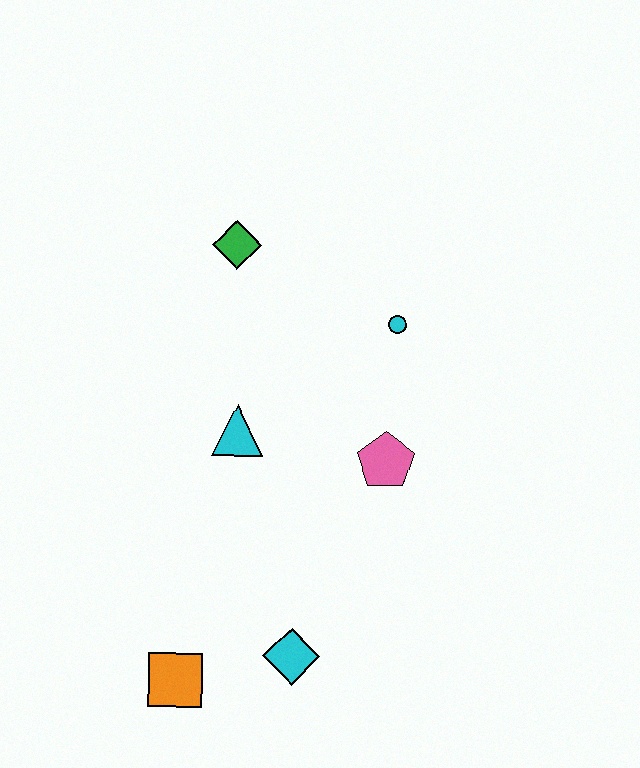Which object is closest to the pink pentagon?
The cyan circle is closest to the pink pentagon.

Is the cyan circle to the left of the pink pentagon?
No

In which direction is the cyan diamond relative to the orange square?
The cyan diamond is to the right of the orange square.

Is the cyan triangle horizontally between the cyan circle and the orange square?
Yes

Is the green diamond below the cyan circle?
No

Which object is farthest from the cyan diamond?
The green diamond is farthest from the cyan diamond.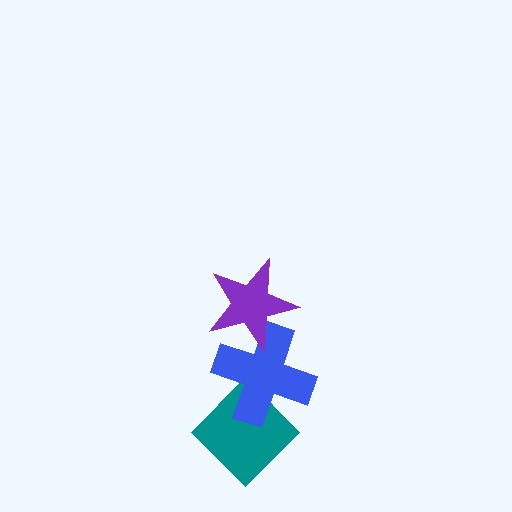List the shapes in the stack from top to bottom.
From top to bottom: the purple star, the blue cross, the teal diamond.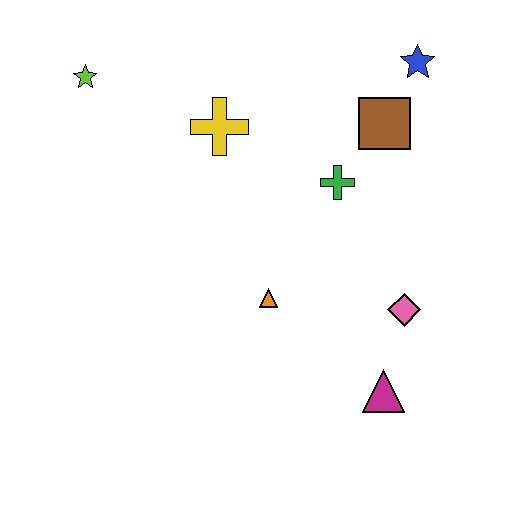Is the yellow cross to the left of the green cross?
Yes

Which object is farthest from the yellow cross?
The magenta triangle is farthest from the yellow cross.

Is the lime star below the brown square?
No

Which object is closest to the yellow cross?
The green cross is closest to the yellow cross.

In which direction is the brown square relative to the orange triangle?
The brown square is above the orange triangle.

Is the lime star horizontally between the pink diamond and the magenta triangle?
No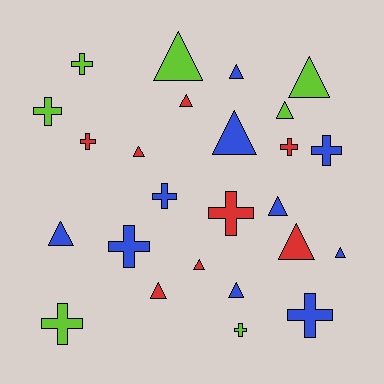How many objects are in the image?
There are 25 objects.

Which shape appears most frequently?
Triangle, with 14 objects.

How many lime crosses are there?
There are 4 lime crosses.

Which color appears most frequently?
Blue, with 10 objects.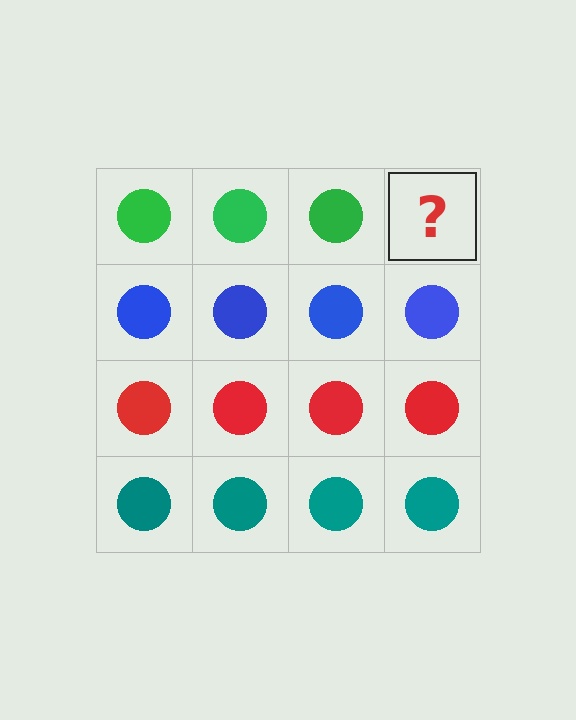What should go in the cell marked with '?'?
The missing cell should contain a green circle.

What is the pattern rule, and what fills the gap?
The rule is that each row has a consistent color. The gap should be filled with a green circle.